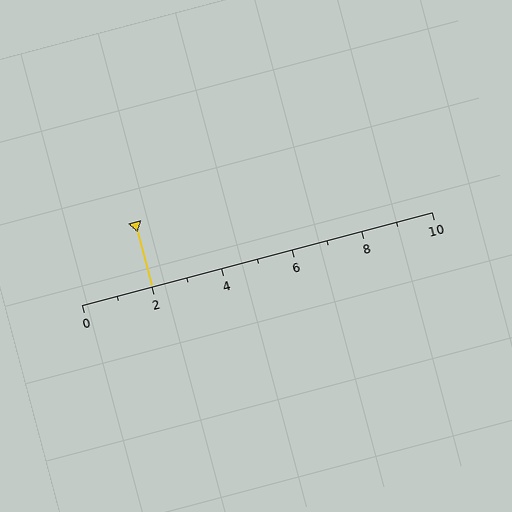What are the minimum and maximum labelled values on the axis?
The axis runs from 0 to 10.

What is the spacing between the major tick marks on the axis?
The major ticks are spaced 2 apart.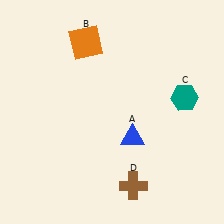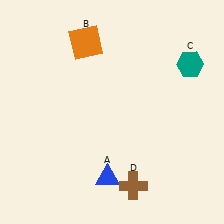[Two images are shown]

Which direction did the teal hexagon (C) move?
The teal hexagon (C) moved up.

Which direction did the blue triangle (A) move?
The blue triangle (A) moved down.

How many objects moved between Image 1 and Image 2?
2 objects moved between the two images.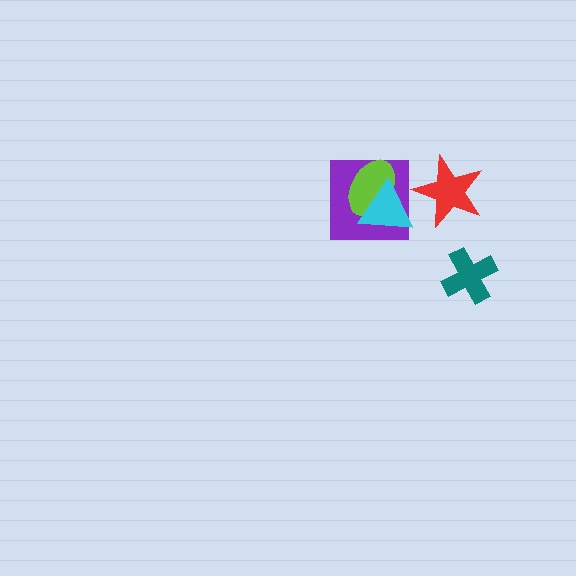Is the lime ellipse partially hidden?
Yes, it is partially covered by another shape.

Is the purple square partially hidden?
Yes, it is partially covered by another shape.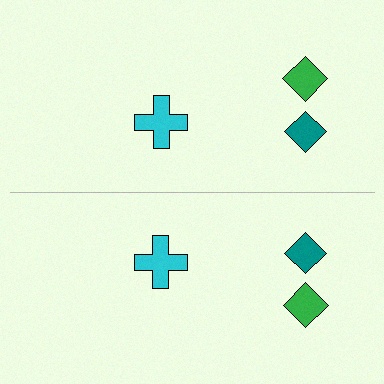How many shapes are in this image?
There are 6 shapes in this image.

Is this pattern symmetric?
Yes, this pattern has bilateral (reflection) symmetry.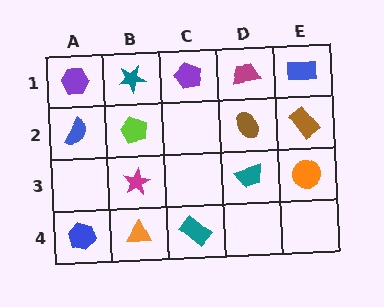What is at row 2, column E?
A brown rectangle.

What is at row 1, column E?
A blue rectangle.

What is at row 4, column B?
An orange triangle.